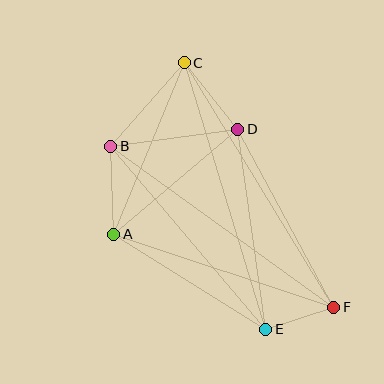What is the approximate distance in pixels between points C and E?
The distance between C and E is approximately 279 pixels.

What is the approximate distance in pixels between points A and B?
The distance between A and B is approximately 88 pixels.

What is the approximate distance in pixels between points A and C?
The distance between A and C is approximately 185 pixels.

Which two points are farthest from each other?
Points C and F are farthest from each other.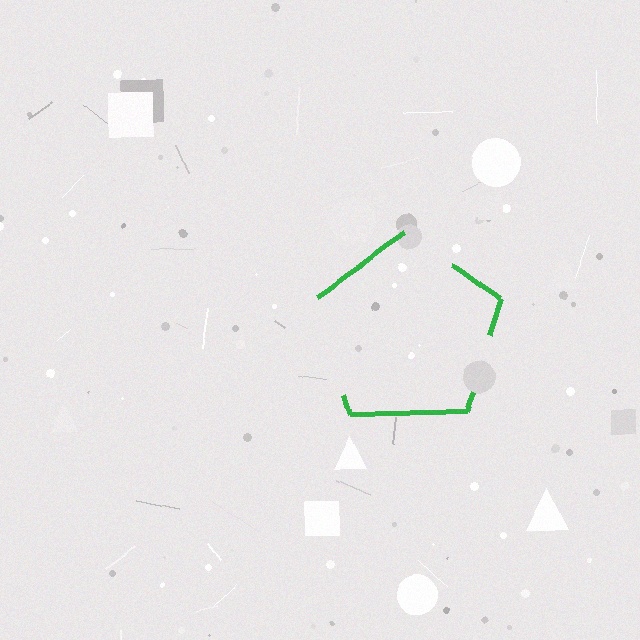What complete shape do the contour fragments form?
The contour fragments form a pentagon.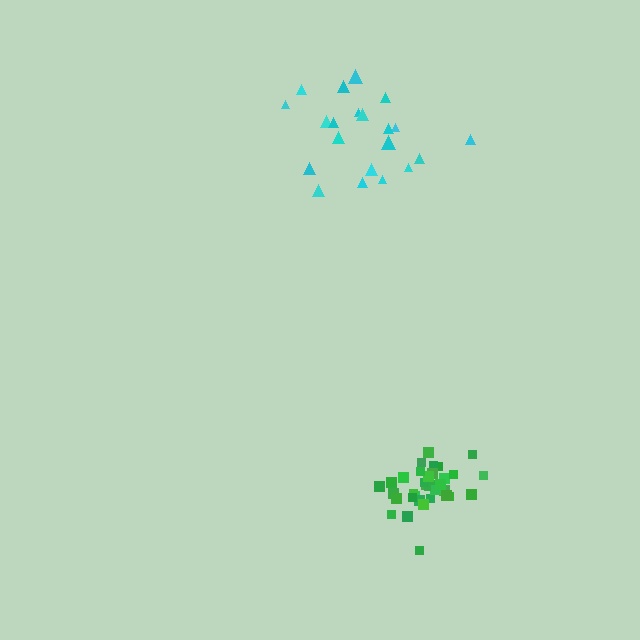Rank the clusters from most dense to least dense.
green, cyan.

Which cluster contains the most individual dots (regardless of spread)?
Green (35).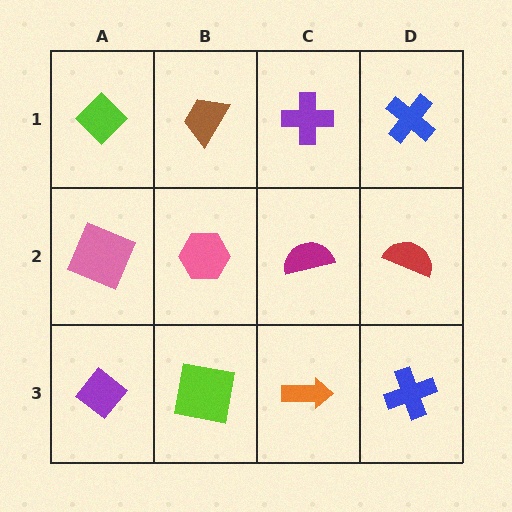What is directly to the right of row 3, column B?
An orange arrow.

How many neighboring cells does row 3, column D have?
2.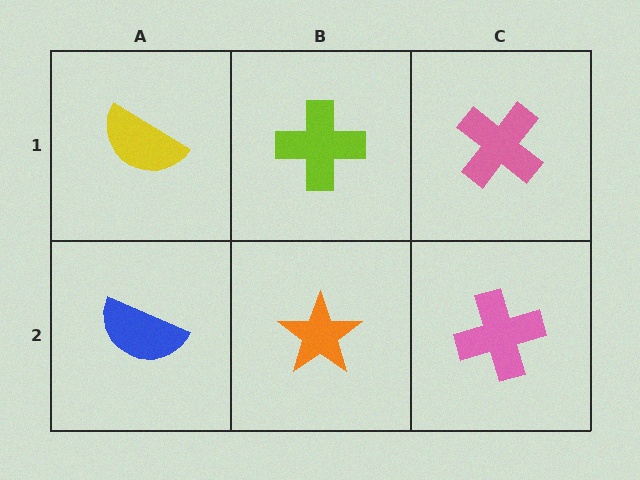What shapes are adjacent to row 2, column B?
A lime cross (row 1, column B), a blue semicircle (row 2, column A), a pink cross (row 2, column C).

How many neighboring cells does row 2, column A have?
2.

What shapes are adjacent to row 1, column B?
An orange star (row 2, column B), a yellow semicircle (row 1, column A), a pink cross (row 1, column C).